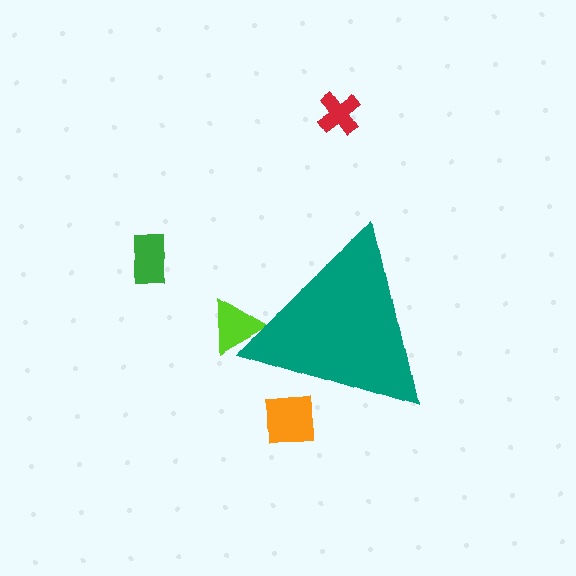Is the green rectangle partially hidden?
No, the green rectangle is fully visible.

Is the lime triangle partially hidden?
Yes, the lime triangle is partially hidden behind the teal triangle.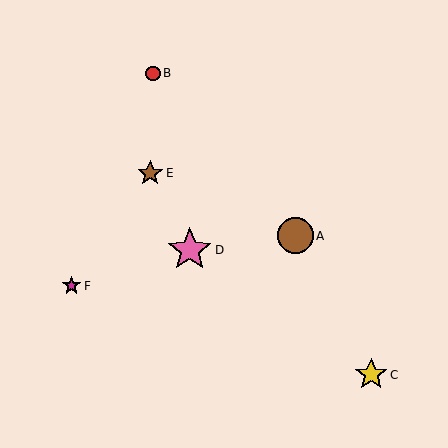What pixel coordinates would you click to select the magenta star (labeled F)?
Click at (72, 286) to select the magenta star F.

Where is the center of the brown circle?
The center of the brown circle is at (295, 236).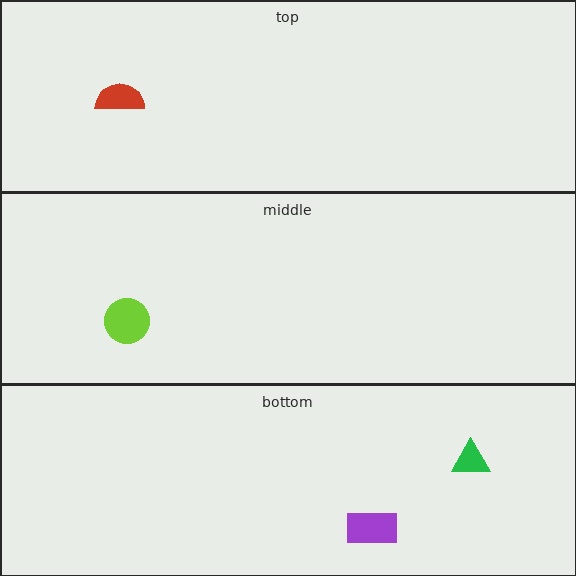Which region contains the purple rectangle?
The bottom region.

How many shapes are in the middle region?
1.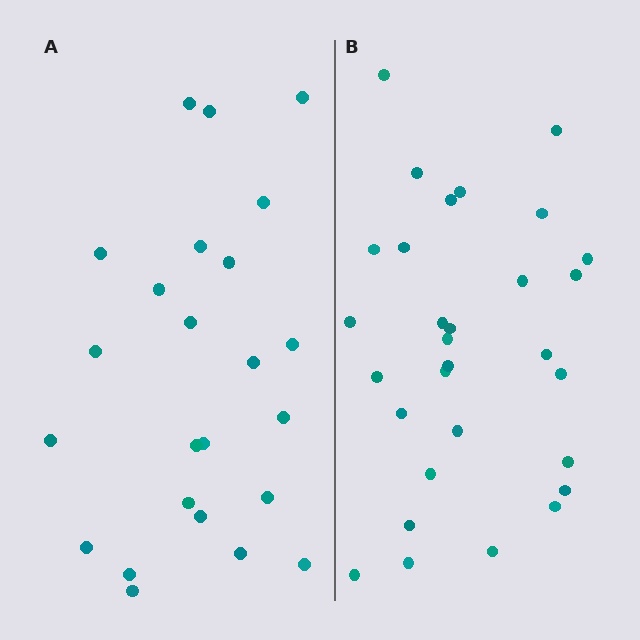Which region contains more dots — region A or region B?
Region B (the right region) has more dots.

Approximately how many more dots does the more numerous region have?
Region B has about 6 more dots than region A.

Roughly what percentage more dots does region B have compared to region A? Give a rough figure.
About 25% more.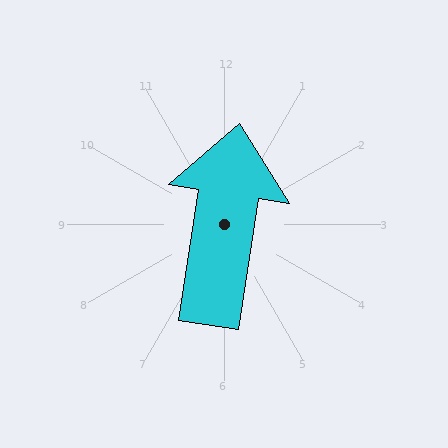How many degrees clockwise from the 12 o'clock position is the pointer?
Approximately 9 degrees.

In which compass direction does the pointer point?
North.